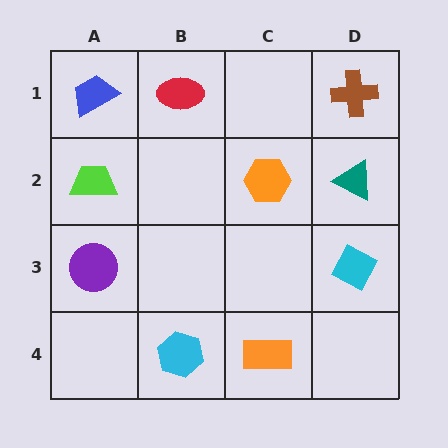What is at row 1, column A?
A blue trapezoid.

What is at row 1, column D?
A brown cross.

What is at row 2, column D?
A teal triangle.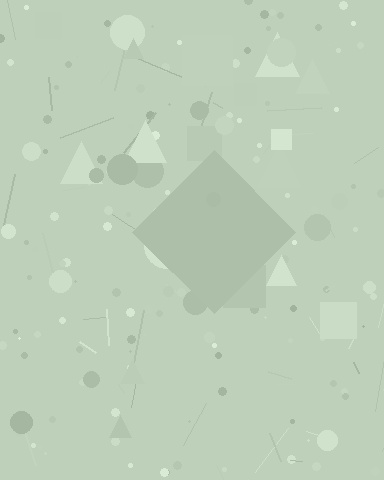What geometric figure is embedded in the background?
A diamond is embedded in the background.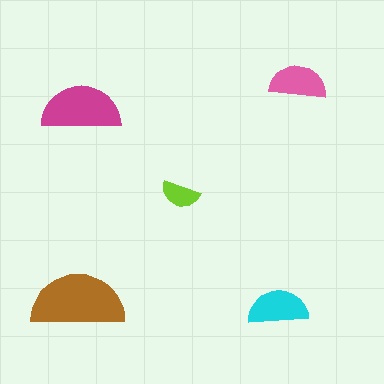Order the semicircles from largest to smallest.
the brown one, the magenta one, the cyan one, the pink one, the lime one.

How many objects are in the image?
There are 5 objects in the image.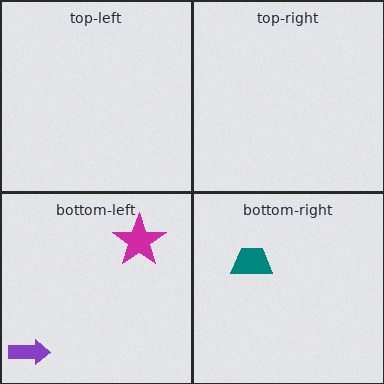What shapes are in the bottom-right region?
The teal trapezoid.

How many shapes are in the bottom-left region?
2.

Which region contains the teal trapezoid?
The bottom-right region.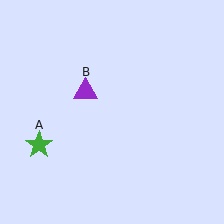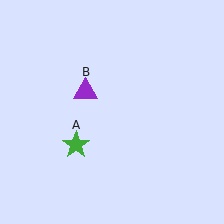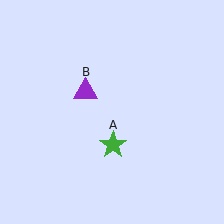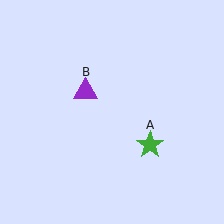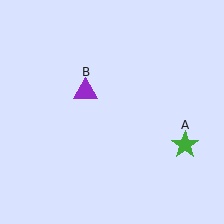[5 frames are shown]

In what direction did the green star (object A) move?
The green star (object A) moved right.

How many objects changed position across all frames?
1 object changed position: green star (object A).